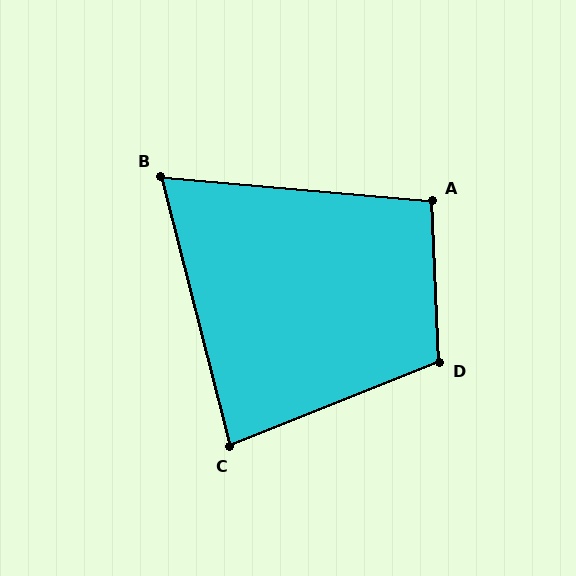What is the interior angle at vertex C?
Approximately 83 degrees (acute).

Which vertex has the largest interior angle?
D, at approximately 109 degrees.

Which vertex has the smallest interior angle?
B, at approximately 71 degrees.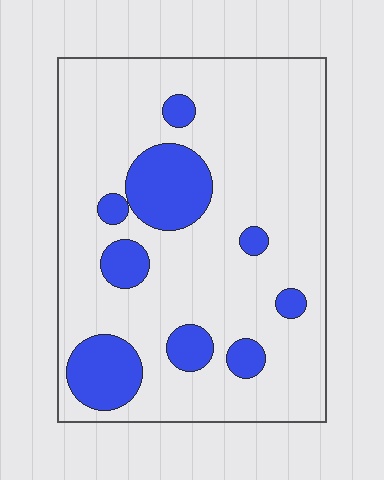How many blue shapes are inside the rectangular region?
9.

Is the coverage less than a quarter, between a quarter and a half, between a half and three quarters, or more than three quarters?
Less than a quarter.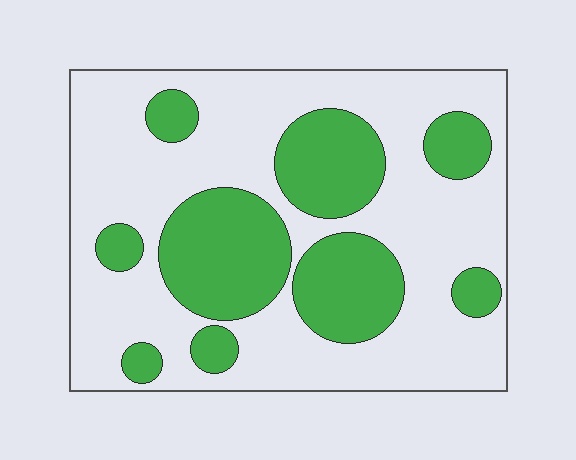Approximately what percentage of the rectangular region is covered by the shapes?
Approximately 35%.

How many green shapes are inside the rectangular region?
9.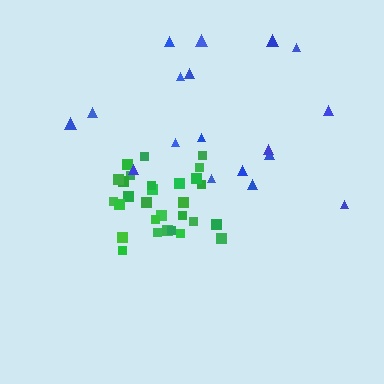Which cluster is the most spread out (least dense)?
Blue.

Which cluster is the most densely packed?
Green.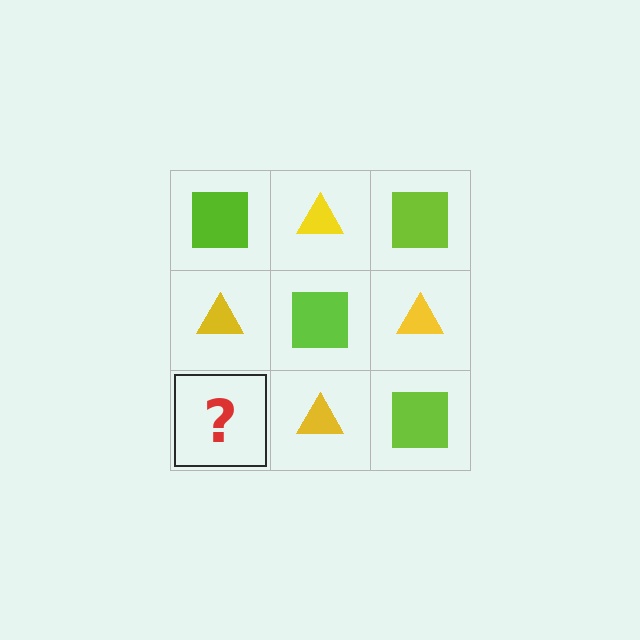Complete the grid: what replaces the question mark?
The question mark should be replaced with a lime square.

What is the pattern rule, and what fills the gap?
The rule is that it alternates lime square and yellow triangle in a checkerboard pattern. The gap should be filled with a lime square.